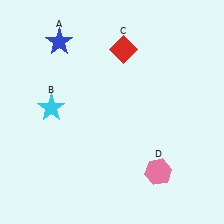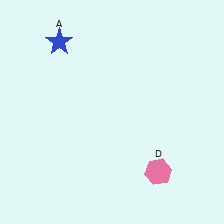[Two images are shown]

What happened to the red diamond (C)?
The red diamond (C) was removed in Image 2. It was in the top-right area of Image 1.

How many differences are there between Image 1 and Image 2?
There are 2 differences between the two images.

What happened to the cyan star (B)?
The cyan star (B) was removed in Image 2. It was in the top-left area of Image 1.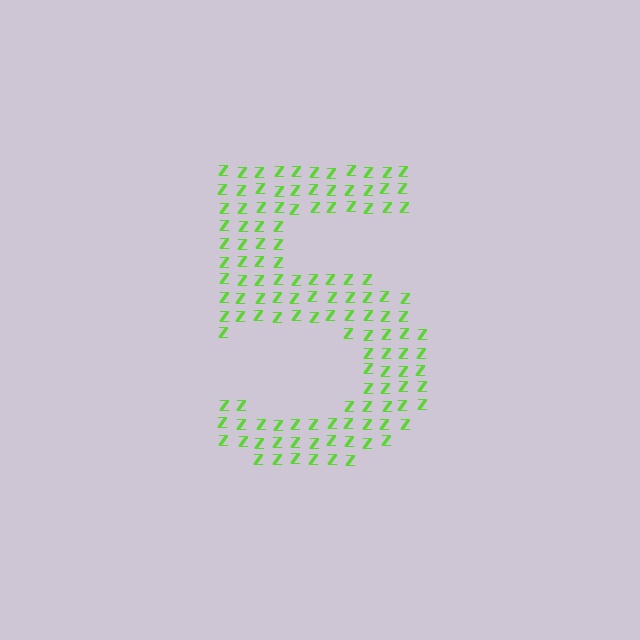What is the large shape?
The large shape is the digit 5.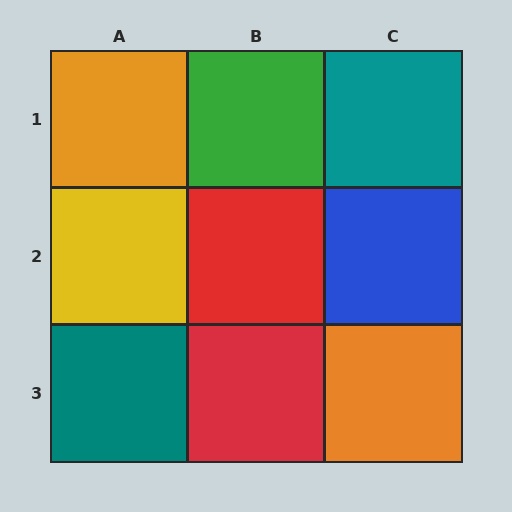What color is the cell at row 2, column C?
Blue.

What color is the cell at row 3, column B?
Red.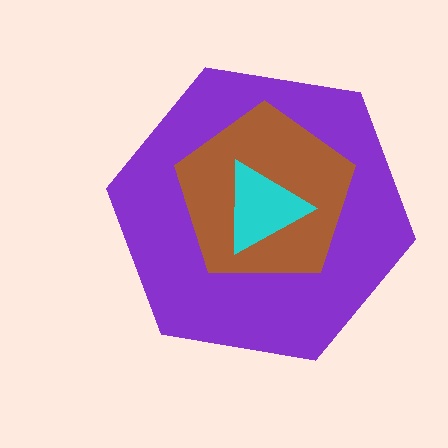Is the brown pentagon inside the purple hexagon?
Yes.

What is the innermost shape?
The cyan triangle.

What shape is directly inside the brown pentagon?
The cyan triangle.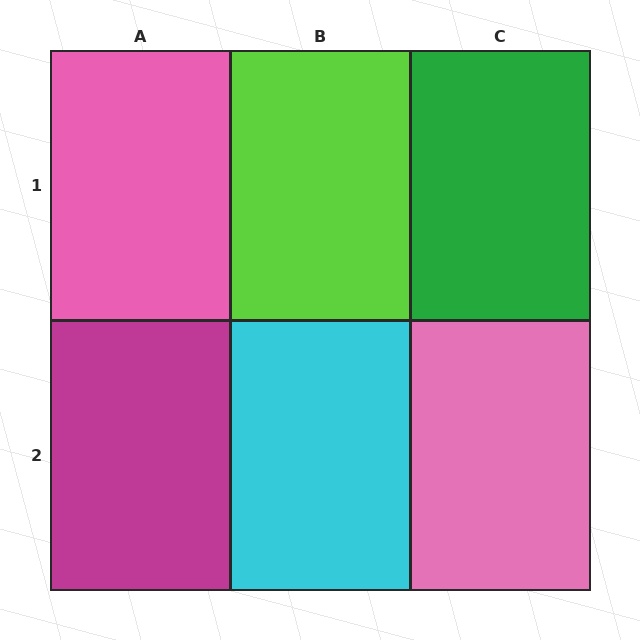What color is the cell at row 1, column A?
Pink.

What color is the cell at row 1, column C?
Green.